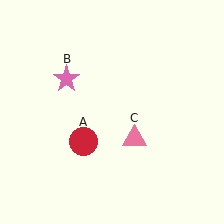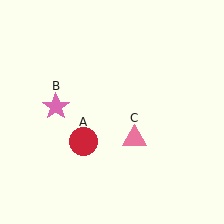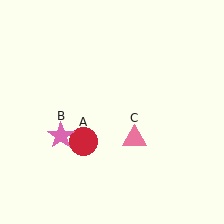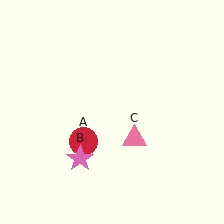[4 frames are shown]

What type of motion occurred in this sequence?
The pink star (object B) rotated counterclockwise around the center of the scene.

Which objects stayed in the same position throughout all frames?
Red circle (object A) and pink triangle (object C) remained stationary.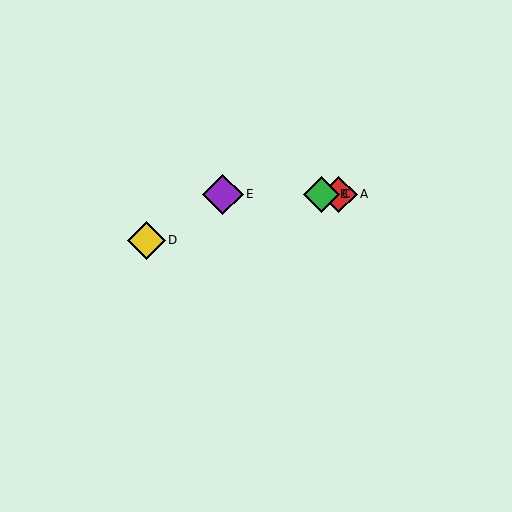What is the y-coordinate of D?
Object D is at y≈240.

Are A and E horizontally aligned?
Yes, both are at y≈194.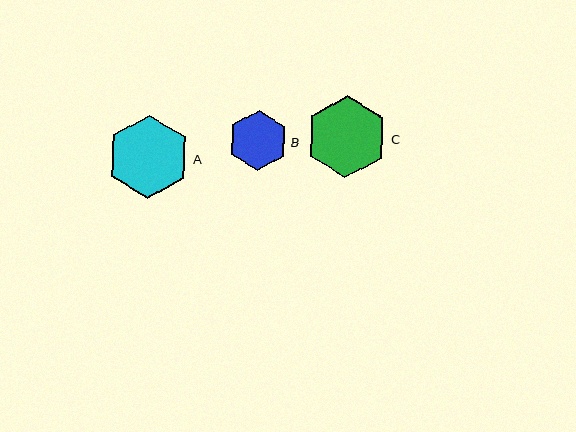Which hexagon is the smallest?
Hexagon B is the smallest with a size of approximately 60 pixels.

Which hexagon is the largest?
Hexagon A is the largest with a size of approximately 83 pixels.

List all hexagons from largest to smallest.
From largest to smallest: A, C, B.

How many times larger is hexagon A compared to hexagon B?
Hexagon A is approximately 1.4 times the size of hexagon B.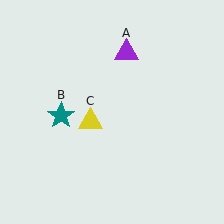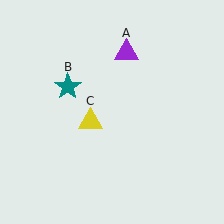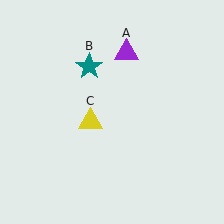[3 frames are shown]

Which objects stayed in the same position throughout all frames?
Purple triangle (object A) and yellow triangle (object C) remained stationary.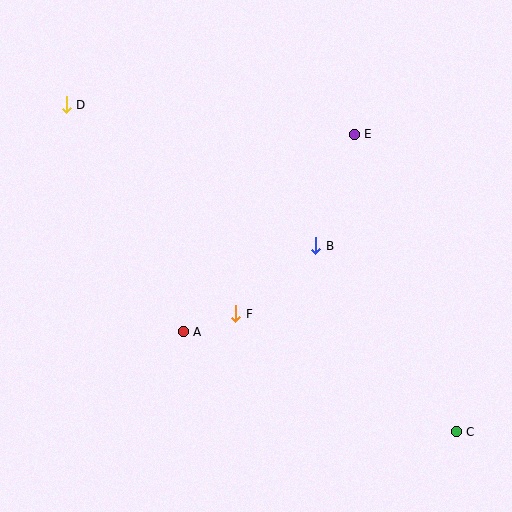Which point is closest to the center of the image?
Point B at (316, 246) is closest to the center.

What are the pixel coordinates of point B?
Point B is at (316, 246).